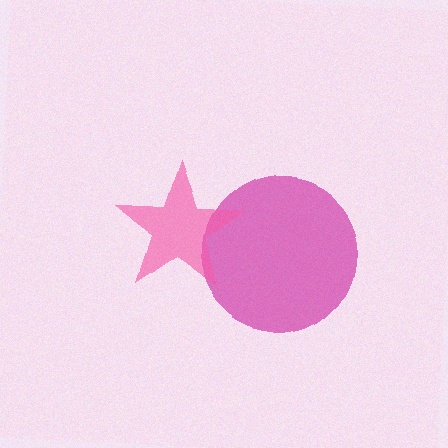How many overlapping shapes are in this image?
There are 2 overlapping shapes in the image.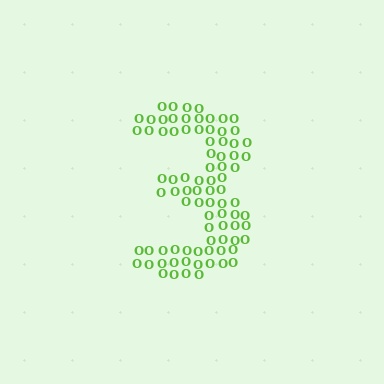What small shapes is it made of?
It is made of small letter O's.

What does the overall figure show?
The overall figure shows the digit 3.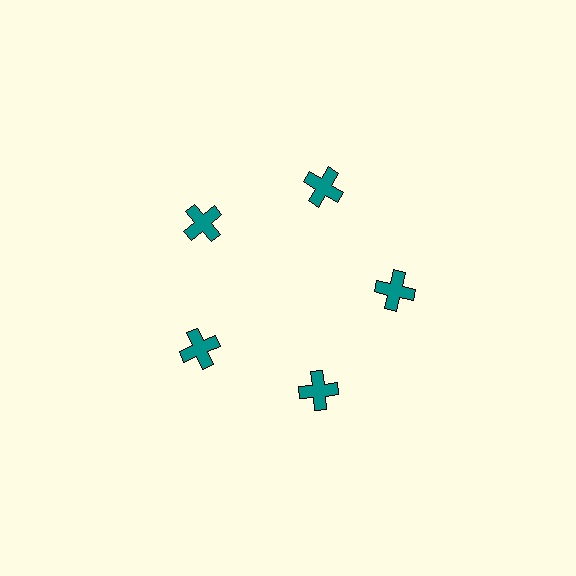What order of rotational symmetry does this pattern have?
This pattern has 5-fold rotational symmetry.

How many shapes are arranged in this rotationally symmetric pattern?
There are 5 shapes, arranged in 5 groups of 1.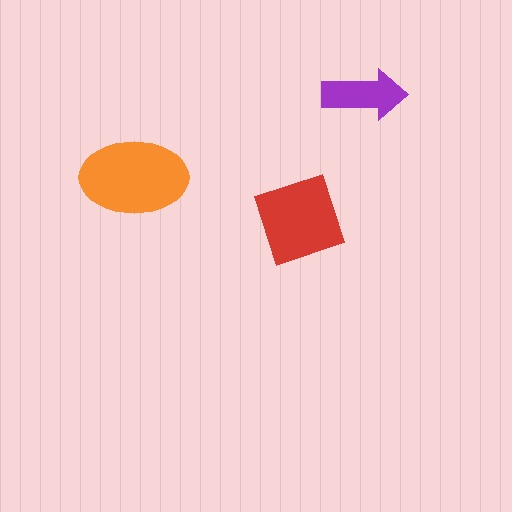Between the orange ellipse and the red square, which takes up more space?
The orange ellipse.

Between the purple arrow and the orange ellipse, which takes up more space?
The orange ellipse.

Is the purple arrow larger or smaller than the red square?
Smaller.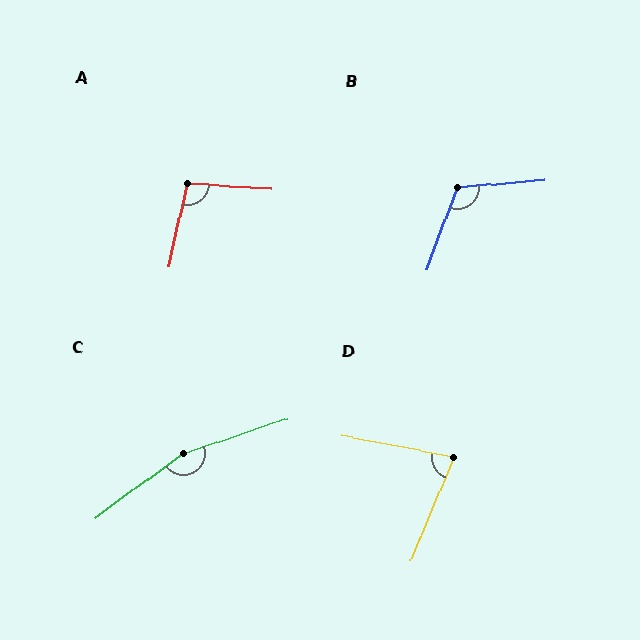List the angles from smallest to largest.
D (78°), A (98°), B (116°), C (162°).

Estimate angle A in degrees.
Approximately 98 degrees.